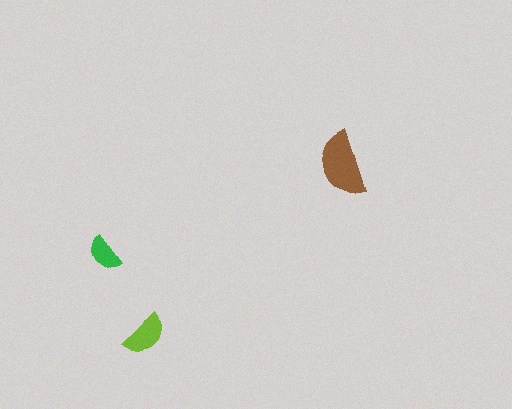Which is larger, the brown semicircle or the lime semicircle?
The brown one.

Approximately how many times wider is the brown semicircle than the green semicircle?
About 1.5 times wider.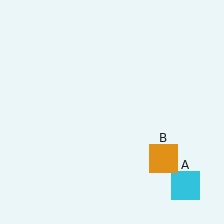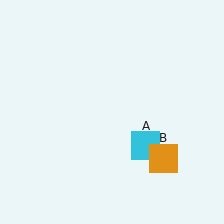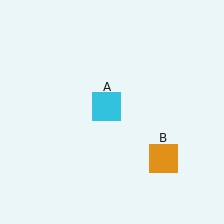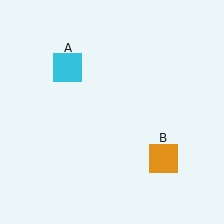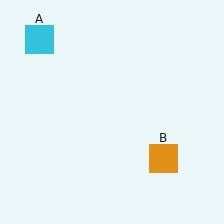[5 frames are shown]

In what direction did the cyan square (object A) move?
The cyan square (object A) moved up and to the left.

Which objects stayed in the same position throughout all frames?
Orange square (object B) remained stationary.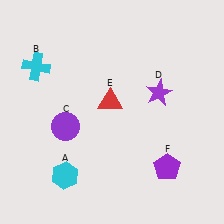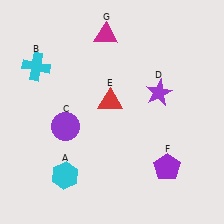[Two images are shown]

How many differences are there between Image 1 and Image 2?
There is 1 difference between the two images.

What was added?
A magenta triangle (G) was added in Image 2.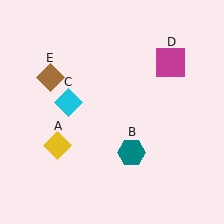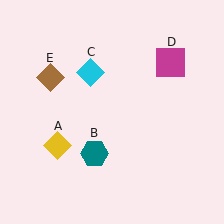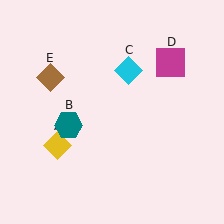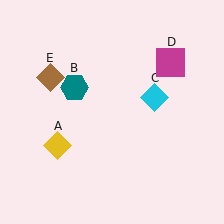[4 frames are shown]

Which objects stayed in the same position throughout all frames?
Yellow diamond (object A) and magenta square (object D) and brown diamond (object E) remained stationary.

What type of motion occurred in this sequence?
The teal hexagon (object B), cyan diamond (object C) rotated clockwise around the center of the scene.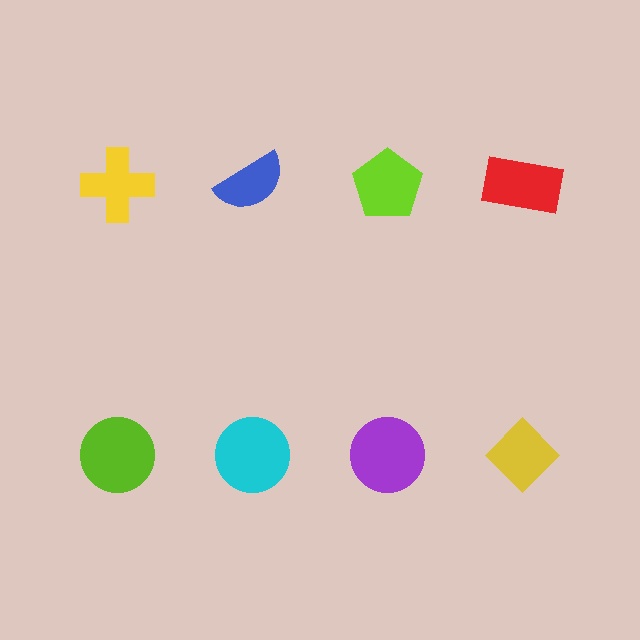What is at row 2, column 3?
A purple circle.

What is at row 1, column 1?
A yellow cross.